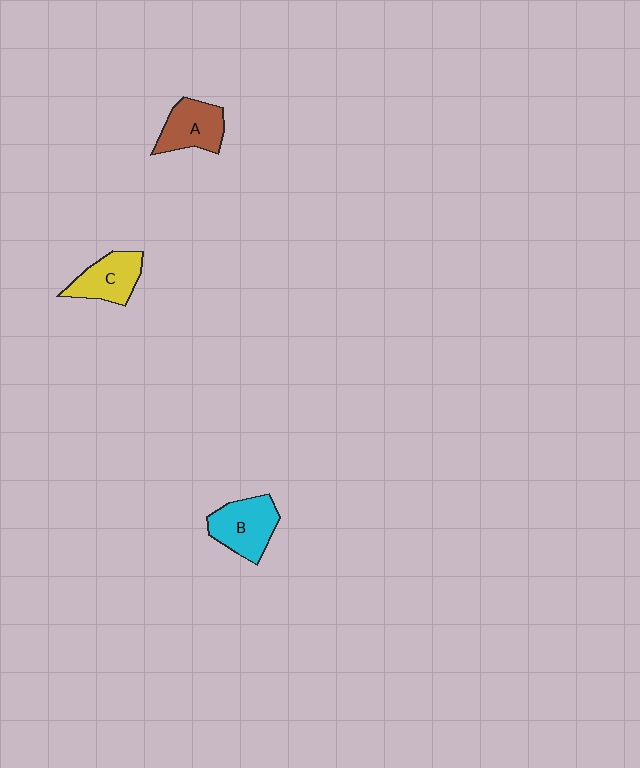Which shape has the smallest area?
Shape C (yellow).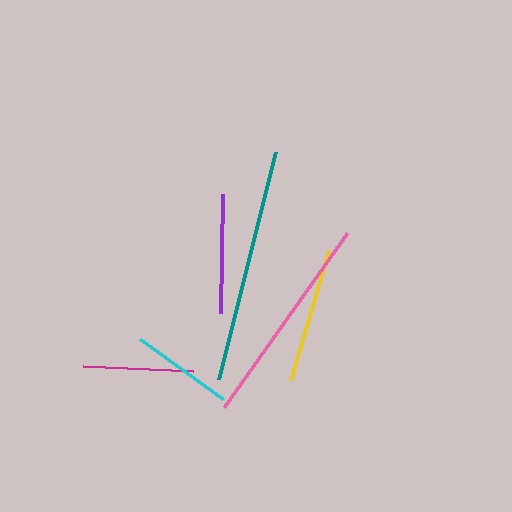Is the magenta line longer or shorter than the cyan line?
The magenta line is longer than the cyan line.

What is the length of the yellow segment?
The yellow segment is approximately 136 pixels long.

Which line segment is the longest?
The teal line is the longest at approximately 234 pixels.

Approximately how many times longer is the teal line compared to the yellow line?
The teal line is approximately 1.7 times the length of the yellow line.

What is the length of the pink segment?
The pink segment is approximately 214 pixels long.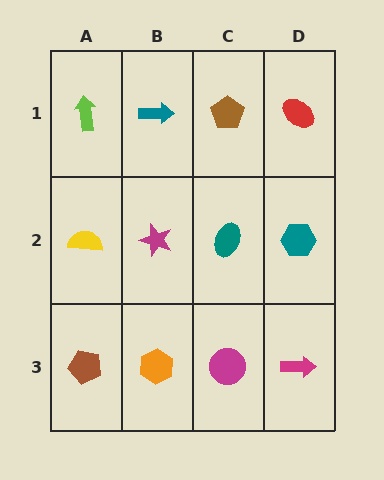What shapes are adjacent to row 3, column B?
A magenta star (row 2, column B), a brown pentagon (row 3, column A), a magenta circle (row 3, column C).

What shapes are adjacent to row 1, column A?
A yellow semicircle (row 2, column A), a teal arrow (row 1, column B).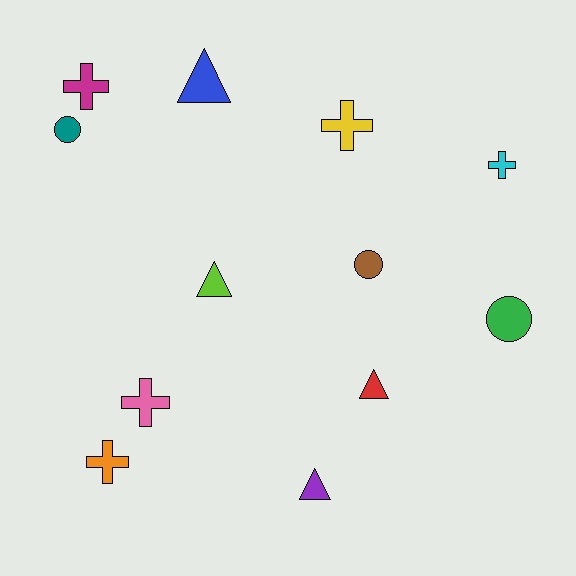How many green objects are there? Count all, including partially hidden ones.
There is 1 green object.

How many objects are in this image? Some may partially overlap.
There are 12 objects.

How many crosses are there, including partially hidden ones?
There are 5 crosses.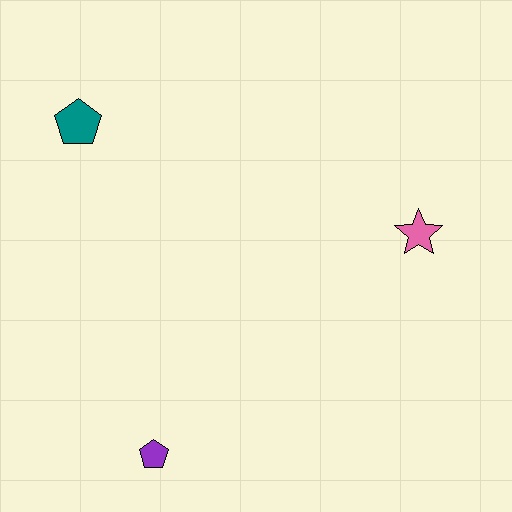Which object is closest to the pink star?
The purple pentagon is closest to the pink star.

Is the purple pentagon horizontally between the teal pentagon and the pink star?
Yes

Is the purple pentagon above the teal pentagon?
No